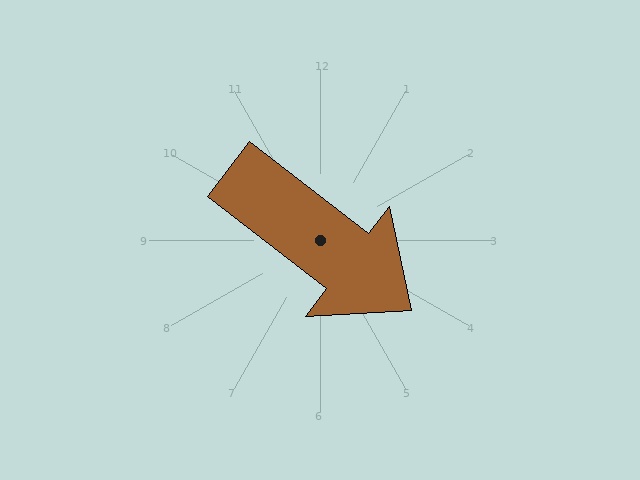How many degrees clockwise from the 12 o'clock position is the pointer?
Approximately 128 degrees.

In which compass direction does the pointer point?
Southeast.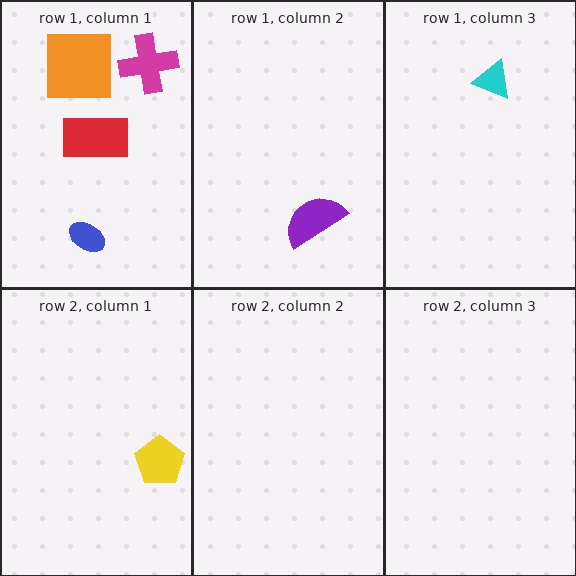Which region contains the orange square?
The row 1, column 1 region.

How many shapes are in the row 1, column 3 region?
1.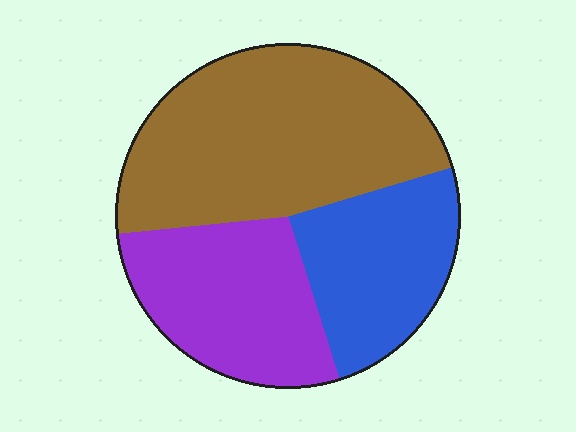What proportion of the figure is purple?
Purple takes up about one quarter (1/4) of the figure.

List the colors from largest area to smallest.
From largest to smallest: brown, purple, blue.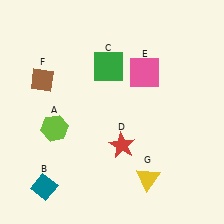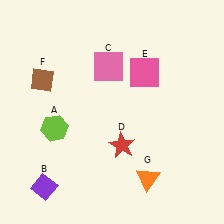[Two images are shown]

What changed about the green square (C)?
In Image 1, C is green. In Image 2, it changed to pink.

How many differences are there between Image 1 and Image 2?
There are 3 differences between the two images.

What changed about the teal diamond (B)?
In Image 1, B is teal. In Image 2, it changed to purple.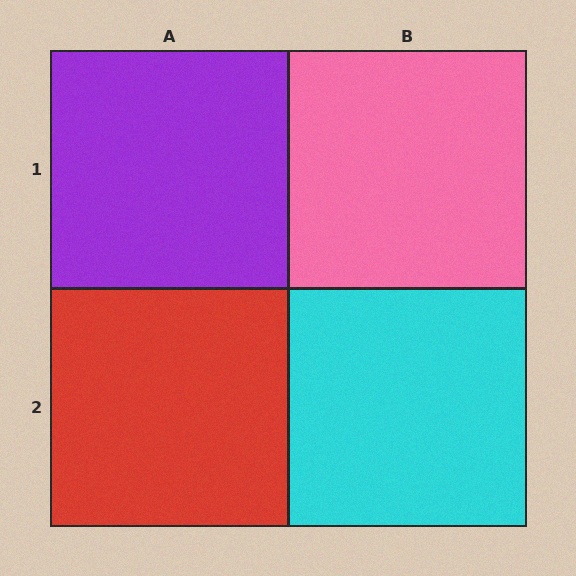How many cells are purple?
1 cell is purple.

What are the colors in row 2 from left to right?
Red, cyan.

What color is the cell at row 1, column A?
Purple.